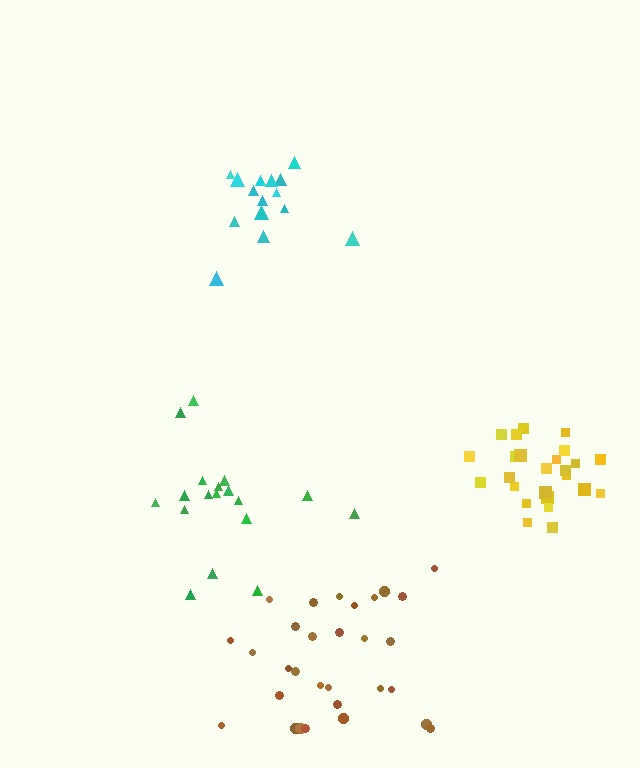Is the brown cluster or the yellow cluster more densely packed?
Yellow.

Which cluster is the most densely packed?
Yellow.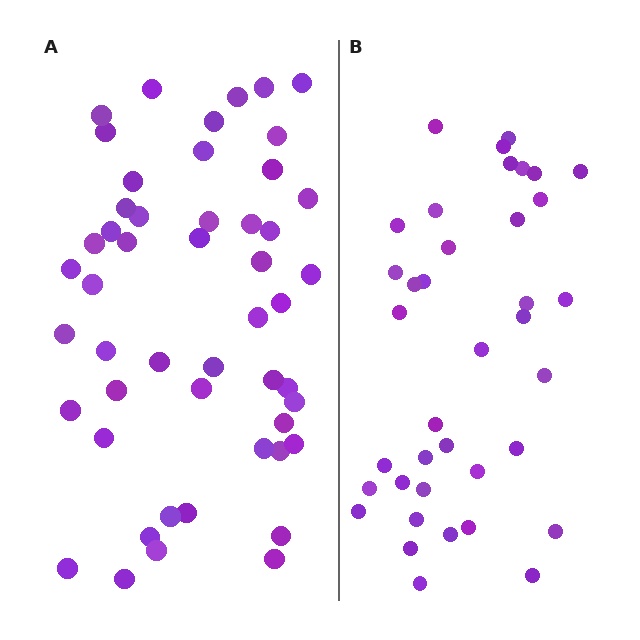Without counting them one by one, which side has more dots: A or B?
Region A (the left region) has more dots.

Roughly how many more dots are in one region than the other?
Region A has roughly 12 or so more dots than region B.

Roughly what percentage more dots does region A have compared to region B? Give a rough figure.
About 30% more.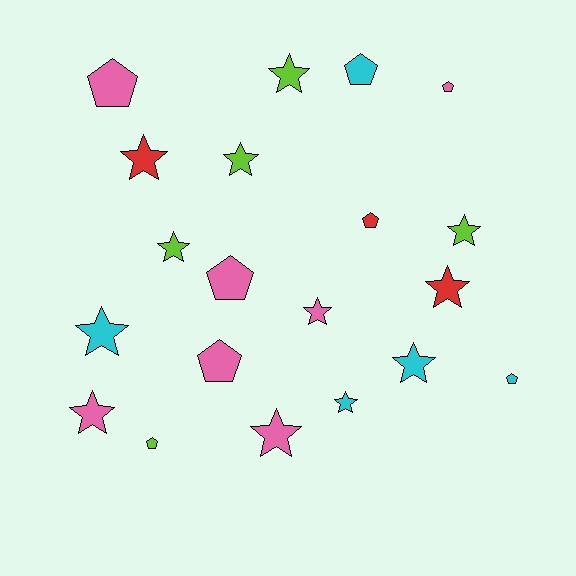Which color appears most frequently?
Pink, with 7 objects.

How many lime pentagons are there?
There is 1 lime pentagon.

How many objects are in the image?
There are 20 objects.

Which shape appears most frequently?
Star, with 12 objects.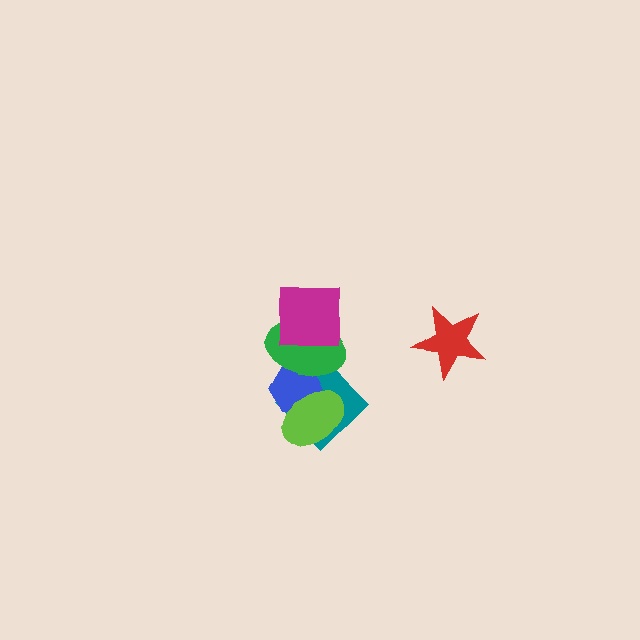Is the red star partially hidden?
No, no other shape covers it.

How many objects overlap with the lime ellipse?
2 objects overlap with the lime ellipse.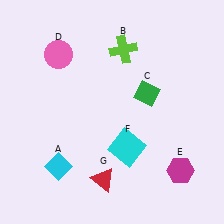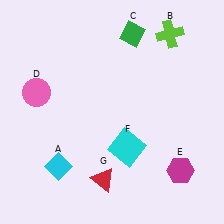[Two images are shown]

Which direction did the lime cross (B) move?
The lime cross (B) moved right.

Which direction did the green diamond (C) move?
The green diamond (C) moved up.